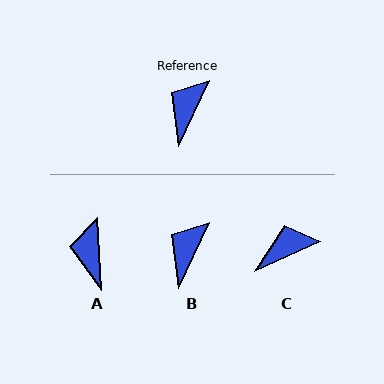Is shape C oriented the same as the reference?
No, it is off by about 40 degrees.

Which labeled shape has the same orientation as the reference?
B.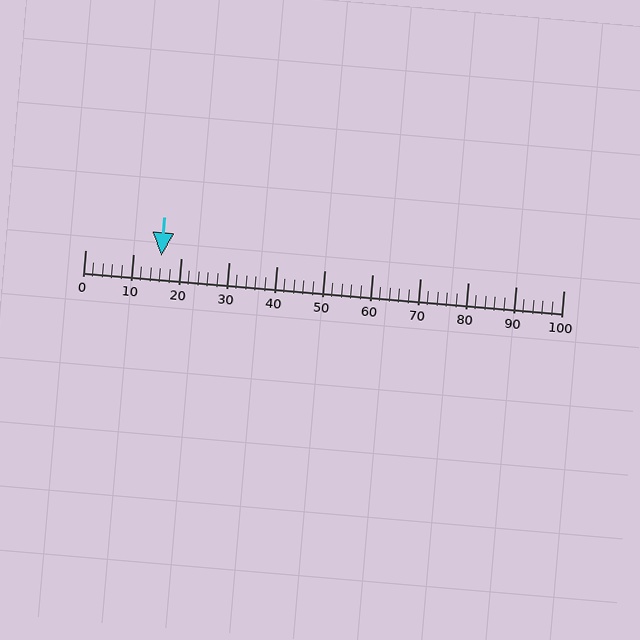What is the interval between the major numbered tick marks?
The major tick marks are spaced 10 units apart.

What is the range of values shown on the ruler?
The ruler shows values from 0 to 100.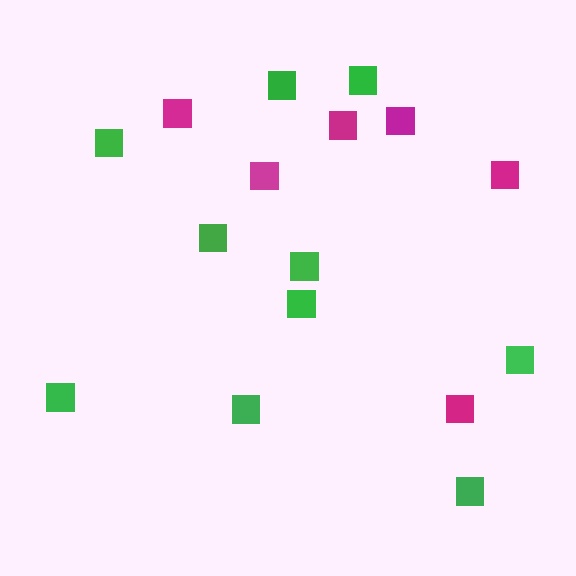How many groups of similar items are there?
There are 2 groups: one group of magenta squares (6) and one group of green squares (10).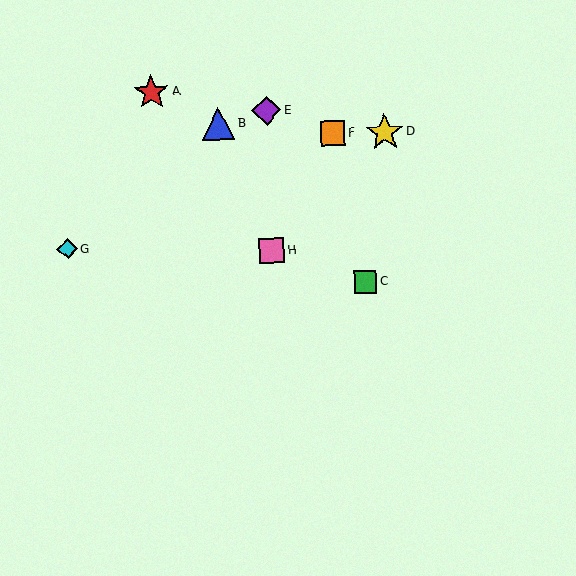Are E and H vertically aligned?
Yes, both are at x≈266.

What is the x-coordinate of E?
Object E is at x≈266.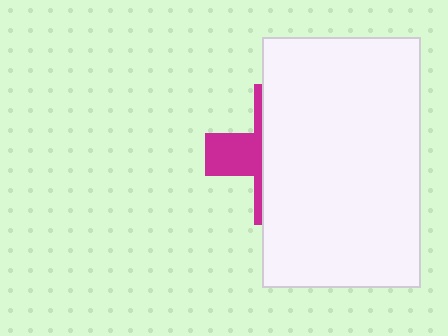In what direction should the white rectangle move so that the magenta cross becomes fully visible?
The white rectangle should move right. That is the shortest direction to clear the overlap and leave the magenta cross fully visible.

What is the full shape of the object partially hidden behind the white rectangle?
The partially hidden object is a magenta cross.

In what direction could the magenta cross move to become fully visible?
The magenta cross could move left. That would shift it out from behind the white rectangle entirely.